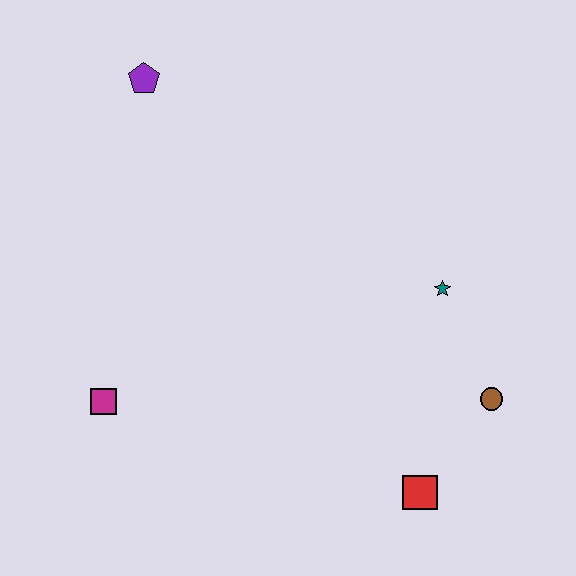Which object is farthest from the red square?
The purple pentagon is farthest from the red square.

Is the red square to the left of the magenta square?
No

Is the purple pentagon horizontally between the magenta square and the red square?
Yes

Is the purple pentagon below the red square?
No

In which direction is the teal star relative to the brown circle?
The teal star is above the brown circle.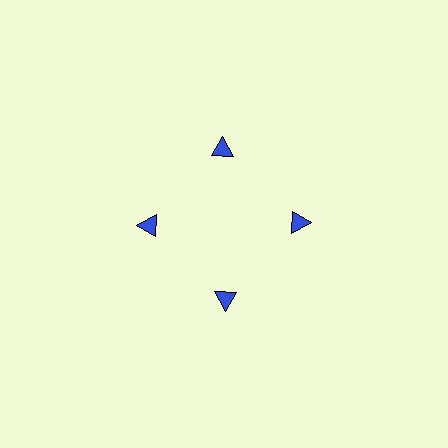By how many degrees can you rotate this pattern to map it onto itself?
The pattern maps onto itself every 90 degrees of rotation.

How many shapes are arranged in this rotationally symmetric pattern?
There are 4 shapes, arranged in 4 groups of 1.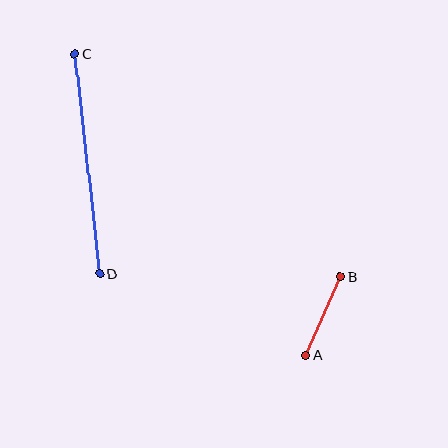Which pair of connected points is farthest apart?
Points C and D are farthest apart.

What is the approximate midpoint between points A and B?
The midpoint is at approximately (323, 316) pixels.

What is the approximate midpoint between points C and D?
The midpoint is at approximately (87, 164) pixels.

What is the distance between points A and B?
The distance is approximately 86 pixels.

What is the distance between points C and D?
The distance is approximately 221 pixels.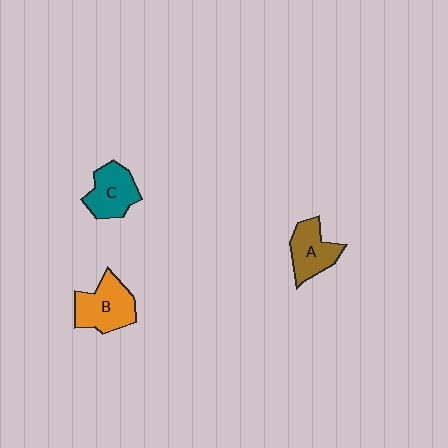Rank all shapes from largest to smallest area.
From largest to smallest: B (orange), C (teal), A (brown).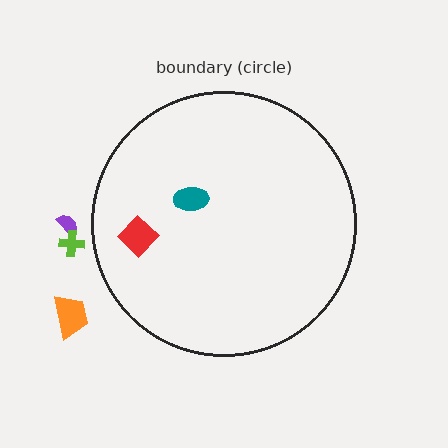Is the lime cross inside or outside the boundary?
Outside.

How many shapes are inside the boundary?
2 inside, 3 outside.